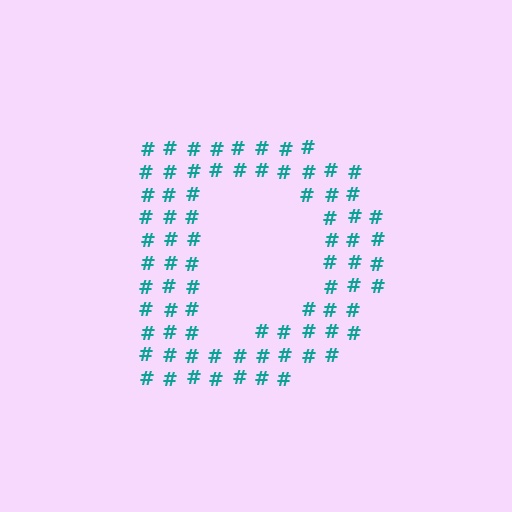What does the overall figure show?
The overall figure shows the letter D.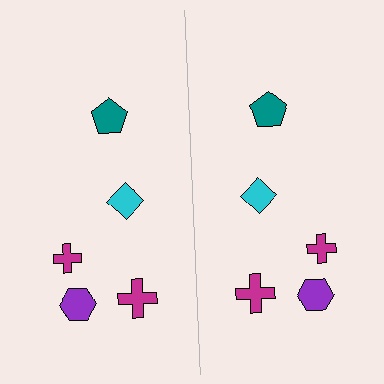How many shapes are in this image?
There are 10 shapes in this image.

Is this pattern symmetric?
Yes, this pattern has bilateral (reflection) symmetry.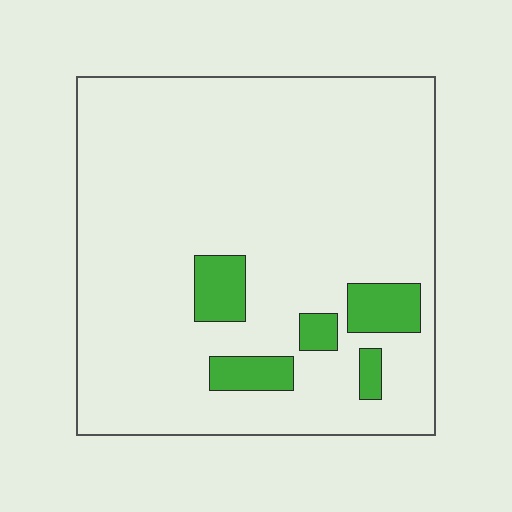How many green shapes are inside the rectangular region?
5.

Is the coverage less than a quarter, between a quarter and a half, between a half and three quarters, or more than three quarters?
Less than a quarter.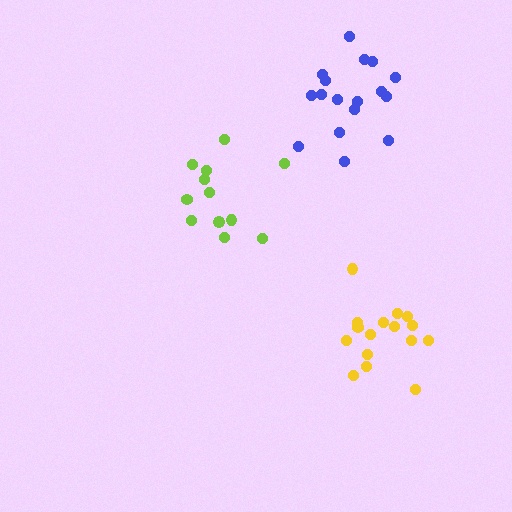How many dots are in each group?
Group 1: 12 dots, Group 2: 17 dots, Group 3: 16 dots (45 total).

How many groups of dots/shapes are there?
There are 3 groups.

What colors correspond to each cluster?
The clusters are colored: lime, blue, yellow.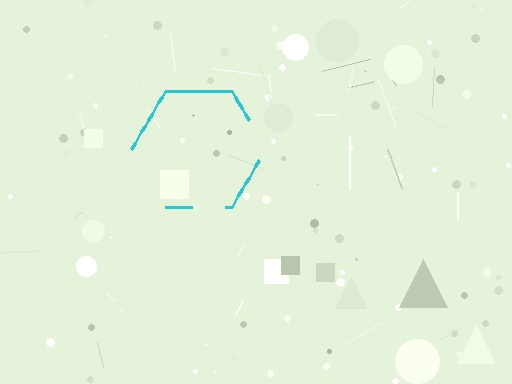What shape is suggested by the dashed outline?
The dashed outline suggests a hexagon.